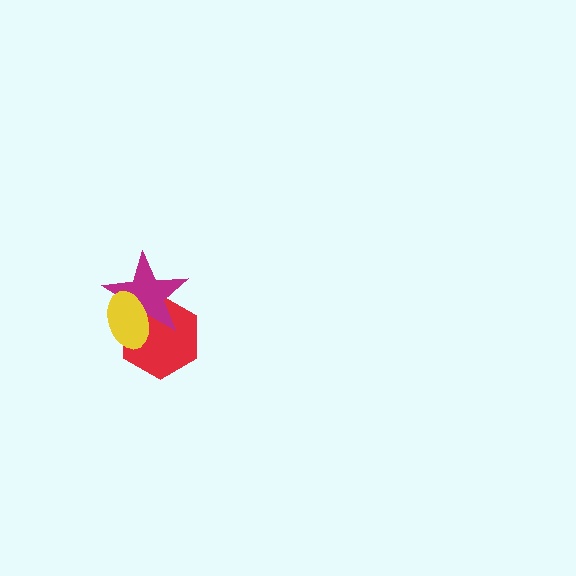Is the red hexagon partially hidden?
Yes, it is partially covered by another shape.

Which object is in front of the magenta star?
The yellow ellipse is in front of the magenta star.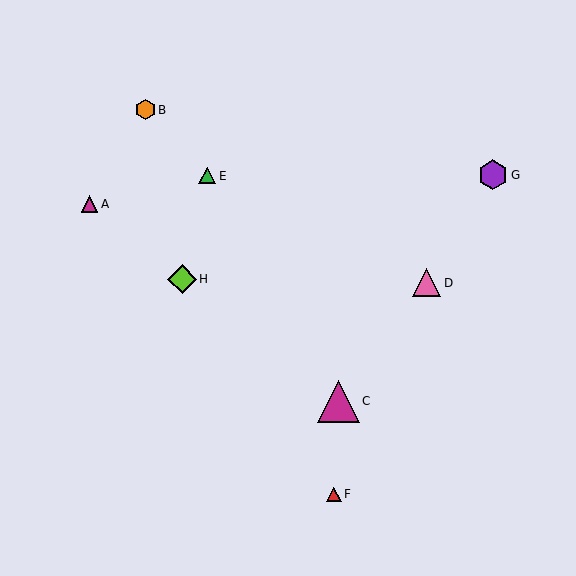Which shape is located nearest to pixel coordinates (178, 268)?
The lime diamond (labeled H) at (182, 279) is nearest to that location.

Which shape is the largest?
The magenta triangle (labeled C) is the largest.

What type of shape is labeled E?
Shape E is a green triangle.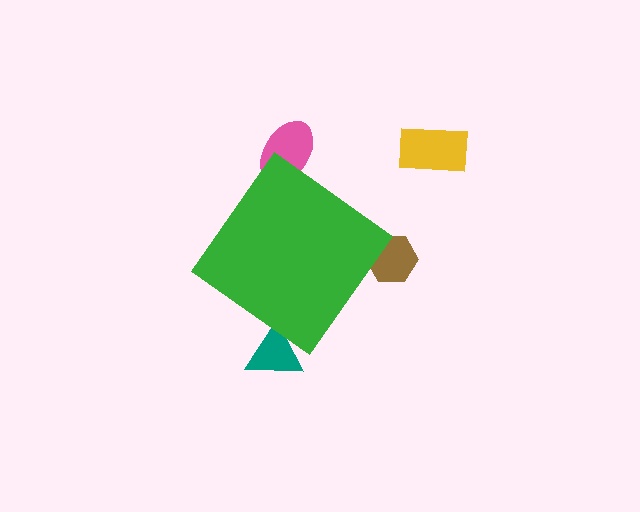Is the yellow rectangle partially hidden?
No, the yellow rectangle is fully visible.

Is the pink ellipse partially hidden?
Yes, the pink ellipse is partially hidden behind the green diamond.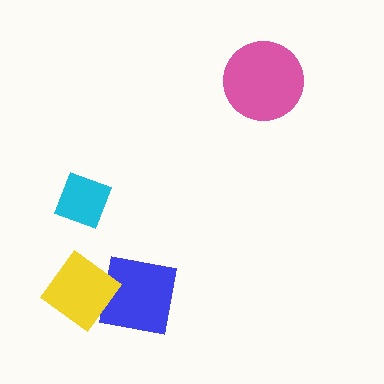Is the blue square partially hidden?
Yes, it is partially covered by another shape.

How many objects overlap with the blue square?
1 object overlaps with the blue square.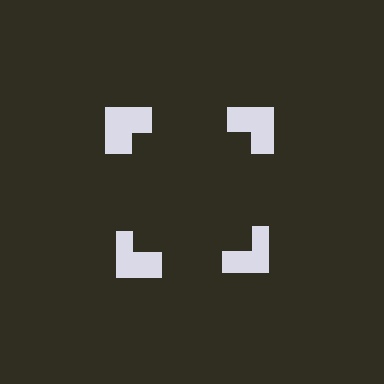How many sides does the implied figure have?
4 sides.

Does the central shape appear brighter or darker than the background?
It typically appears slightly darker than the background, even though no actual brightness change is drawn.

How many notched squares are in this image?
There are 4 — one at each vertex of the illusory square.